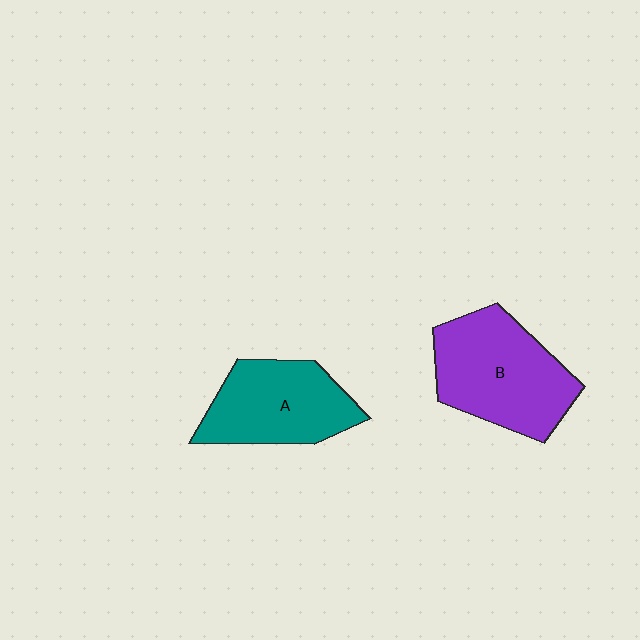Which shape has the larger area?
Shape B (purple).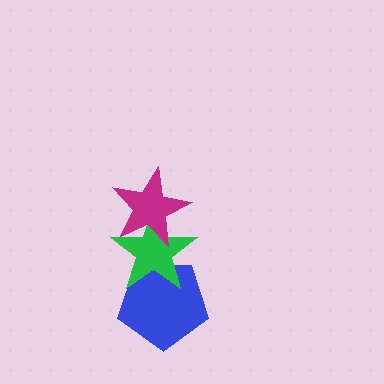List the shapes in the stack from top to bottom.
From top to bottom: the magenta star, the green star, the blue pentagon.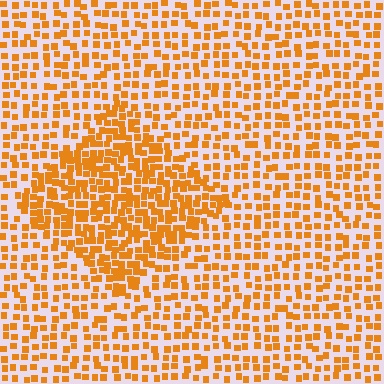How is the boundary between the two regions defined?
The boundary is defined by a change in element density (approximately 1.8x ratio). All elements are the same color, size, and shape.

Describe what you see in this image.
The image contains small orange elements arranged at two different densities. A diamond-shaped region is visible where the elements are more densely packed than the surrounding area.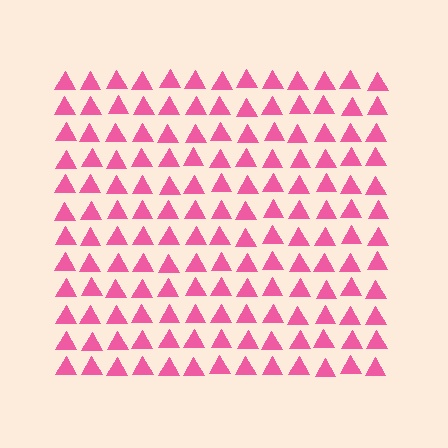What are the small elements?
The small elements are triangles.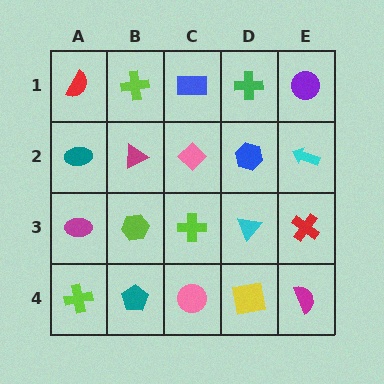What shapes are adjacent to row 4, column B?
A lime hexagon (row 3, column B), a lime cross (row 4, column A), a pink circle (row 4, column C).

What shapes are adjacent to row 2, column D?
A green cross (row 1, column D), a cyan triangle (row 3, column D), a pink diamond (row 2, column C), a cyan arrow (row 2, column E).